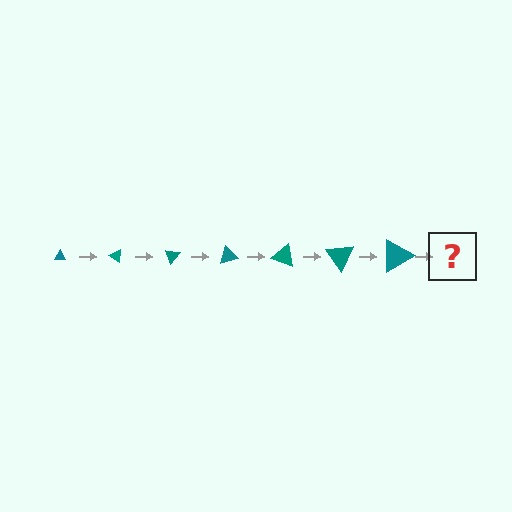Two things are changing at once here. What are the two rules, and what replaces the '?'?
The two rules are that the triangle grows larger each step and it rotates 35 degrees each step. The '?' should be a triangle, larger than the previous one and rotated 245 degrees from the start.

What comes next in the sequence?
The next element should be a triangle, larger than the previous one and rotated 245 degrees from the start.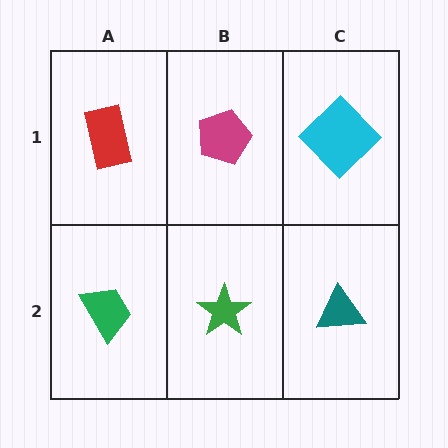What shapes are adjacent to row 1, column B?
A green star (row 2, column B), a red rectangle (row 1, column A), a cyan diamond (row 1, column C).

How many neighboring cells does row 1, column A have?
2.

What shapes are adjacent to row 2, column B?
A magenta pentagon (row 1, column B), a green trapezoid (row 2, column A), a teal triangle (row 2, column C).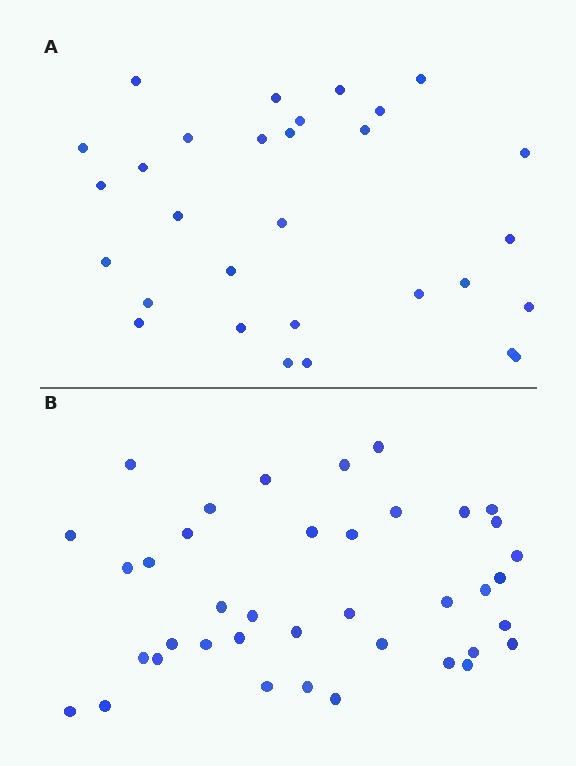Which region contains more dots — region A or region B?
Region B (the bottom region) has more dots.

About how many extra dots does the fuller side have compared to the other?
Region B has roughly 8 or so more dots than region A.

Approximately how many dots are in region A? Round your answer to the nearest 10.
About 30 dots.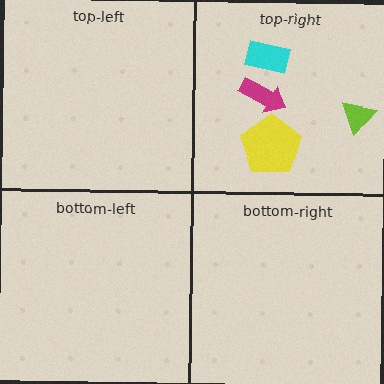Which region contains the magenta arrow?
The top-right region.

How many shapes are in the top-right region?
4.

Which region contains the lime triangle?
The top-right region.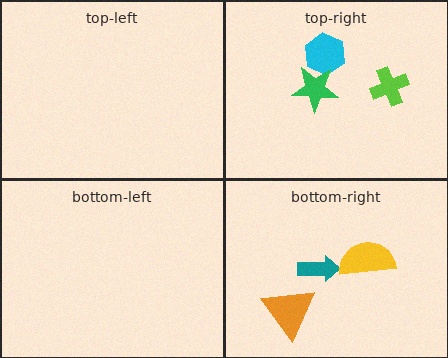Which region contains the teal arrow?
The bottom-right region.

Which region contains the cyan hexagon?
The top-right region.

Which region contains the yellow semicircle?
The bottom-right region.